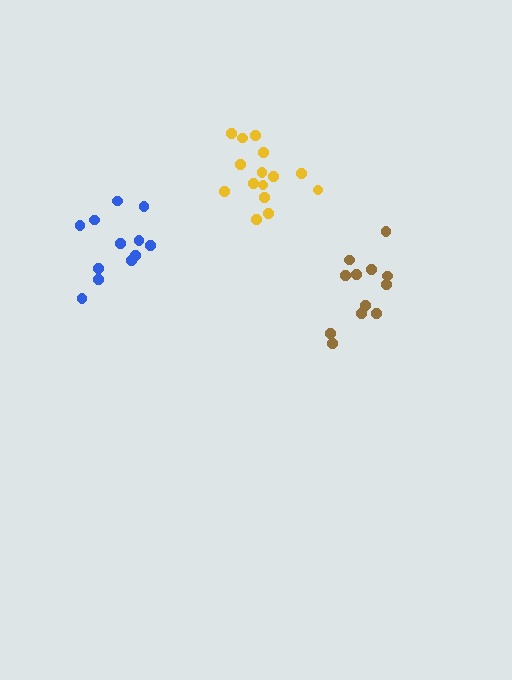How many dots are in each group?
Group 1: 15 dots, Group 2: 12 dots, Group 3: 12 dots (39 total).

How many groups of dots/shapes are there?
There are 3 groups.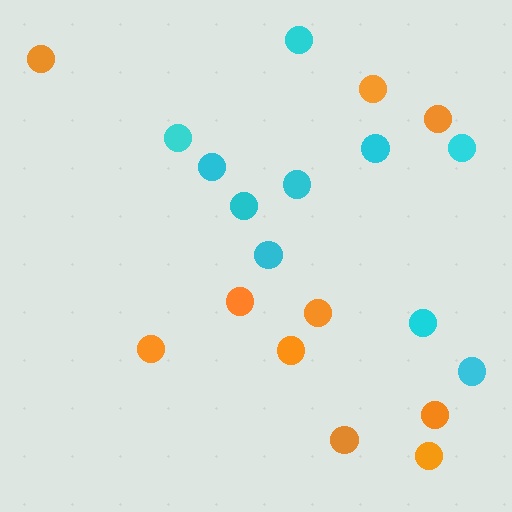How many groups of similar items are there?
There are 2 groups: one group of orange circles (10) and one group of cyan circles (10).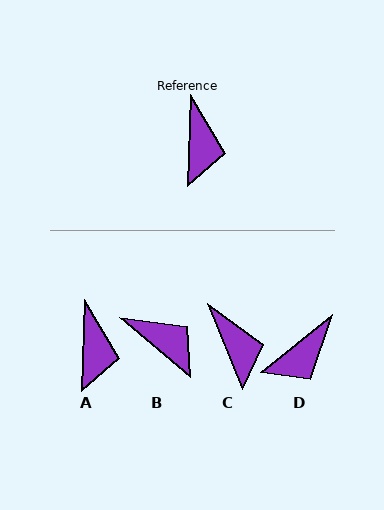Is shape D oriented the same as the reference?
No, it is off by about 50 degrees.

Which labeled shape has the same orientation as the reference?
A.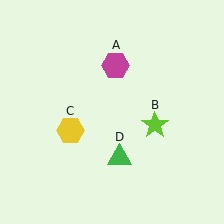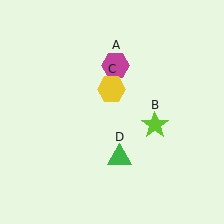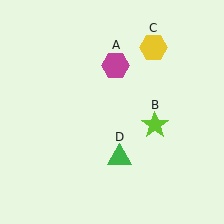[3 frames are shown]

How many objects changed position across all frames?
1 object changed position: yellow hexagon (object C).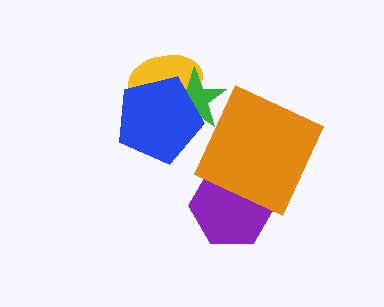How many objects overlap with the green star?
2 objects overlap with the green star.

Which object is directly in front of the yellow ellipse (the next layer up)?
The green star is directly in front of the yellow ellipse.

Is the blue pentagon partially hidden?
No, no other shape covers it.